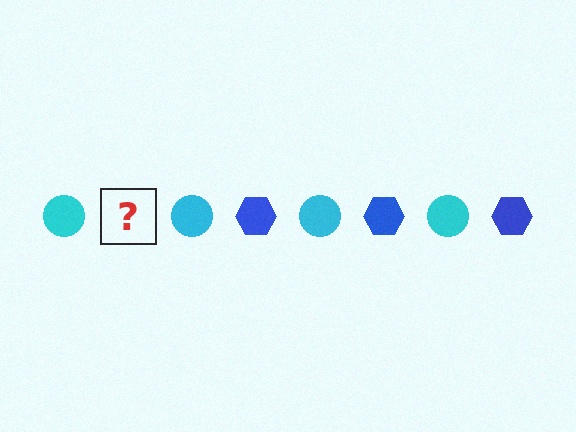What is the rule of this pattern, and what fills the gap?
The rule is that the pattern alternates between cyan circle and blue hexagon. The gap should be filled with a blue hexagon.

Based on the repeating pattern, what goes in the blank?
The blank should be a blue hexagon.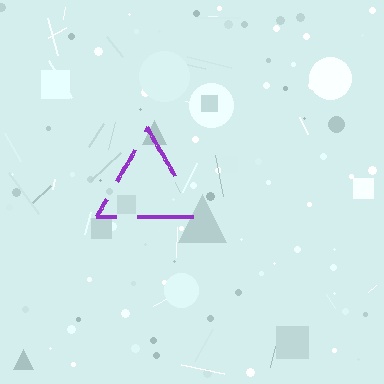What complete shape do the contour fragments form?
The contour fragments form a triangle.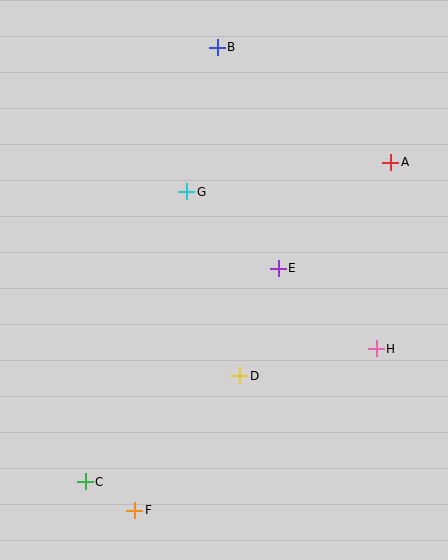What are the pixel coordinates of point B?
Point B is at (217, 47).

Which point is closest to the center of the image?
Point E at (278, 268) is closest to the center.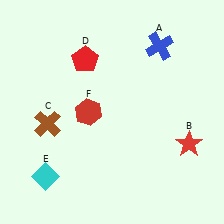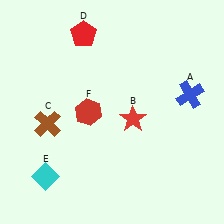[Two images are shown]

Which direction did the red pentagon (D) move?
The red pentagon (D) moved up.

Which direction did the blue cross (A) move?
The blue cross (A) moved down.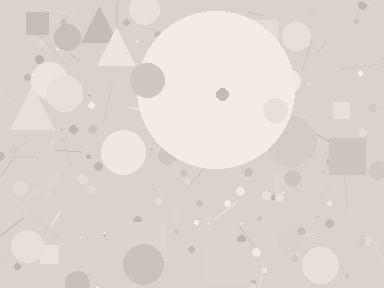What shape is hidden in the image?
A circle is hidden in the image.